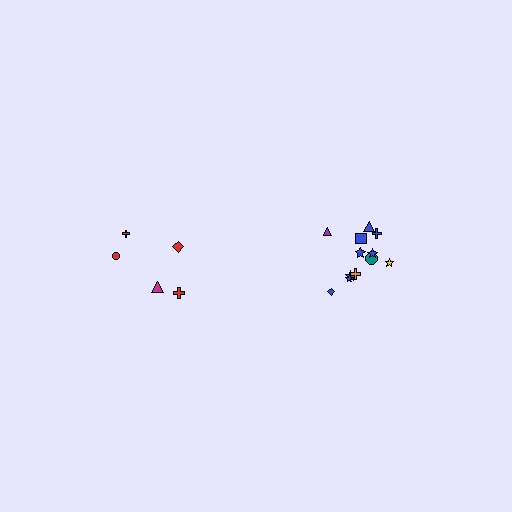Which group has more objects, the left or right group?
The right group.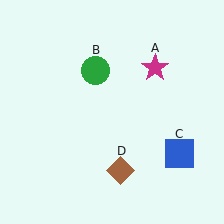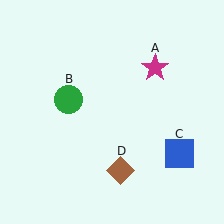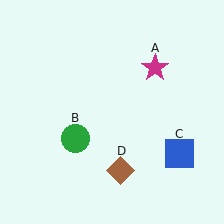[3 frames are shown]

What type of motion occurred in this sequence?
The green circle (object B) rotated counterclockwise around the center of the scene.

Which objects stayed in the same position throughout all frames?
Magenta star (object A) and blue square (object C) and brown diamond (object D) remained stationary.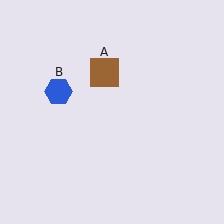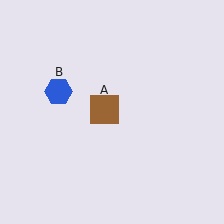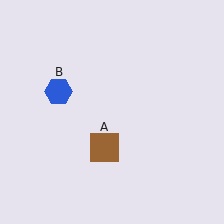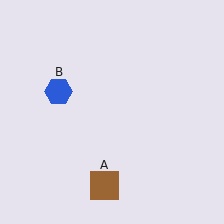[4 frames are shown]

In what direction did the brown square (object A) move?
The brown square (object A) moved down.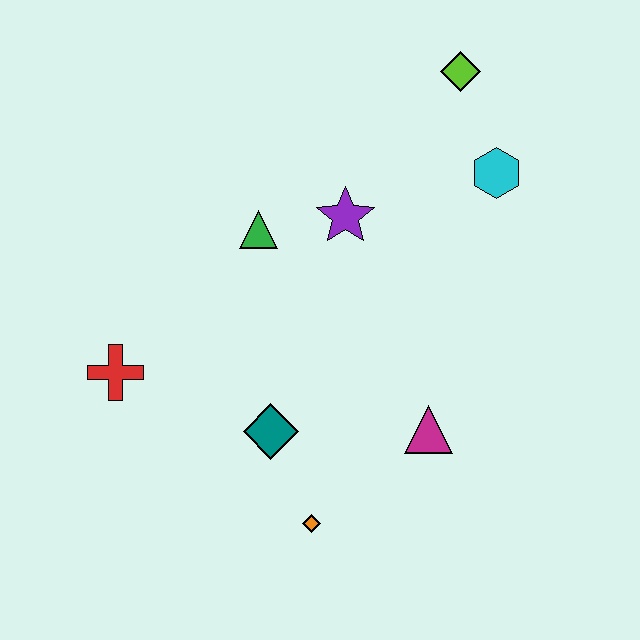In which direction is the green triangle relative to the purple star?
The green triangle is to the left of the purple star.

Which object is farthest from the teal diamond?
The lime diamond is farthest from the teal diamond.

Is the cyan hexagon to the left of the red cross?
No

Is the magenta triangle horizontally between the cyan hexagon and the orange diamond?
Yes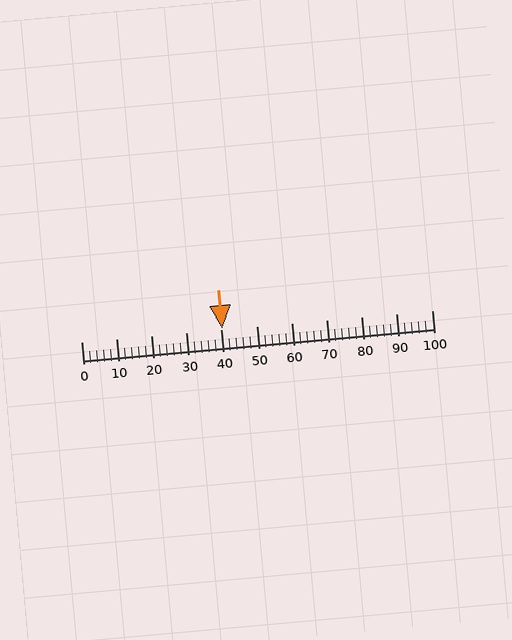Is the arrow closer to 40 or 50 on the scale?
The arrow is closer to 40.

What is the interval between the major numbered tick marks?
The major tick marks are spaced 10 units apart.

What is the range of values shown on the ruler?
The ruler shows values from 0 to 100.